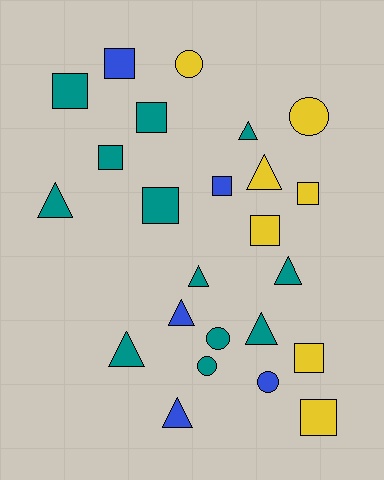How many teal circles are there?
There are 2 teal circles.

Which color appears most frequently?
Teal, with 12 objects.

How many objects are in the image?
There are 24 objects.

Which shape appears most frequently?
Square, with 10 objects.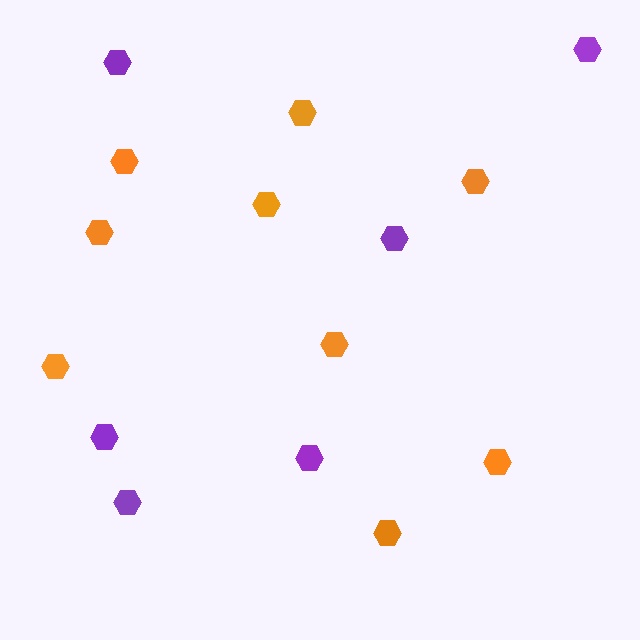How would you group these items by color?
There are 2 groups: one group of purple hexagons (6) and one group of orange hexagons (9).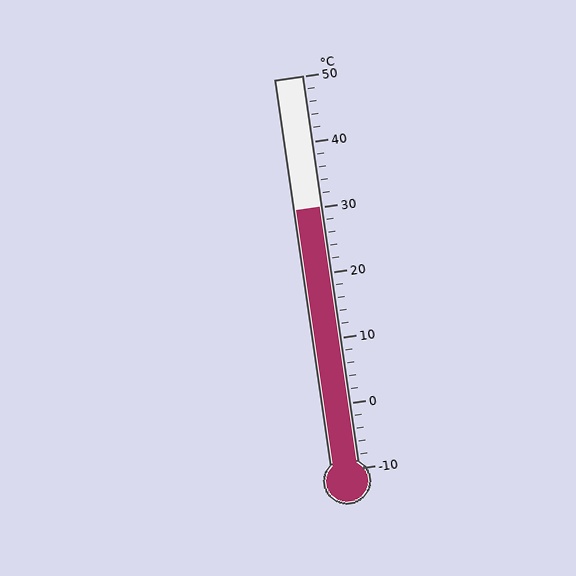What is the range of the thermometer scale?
The thermometer scale ranges from -10°C to 50°C.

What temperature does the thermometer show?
The thermometer shows approximately 30°C.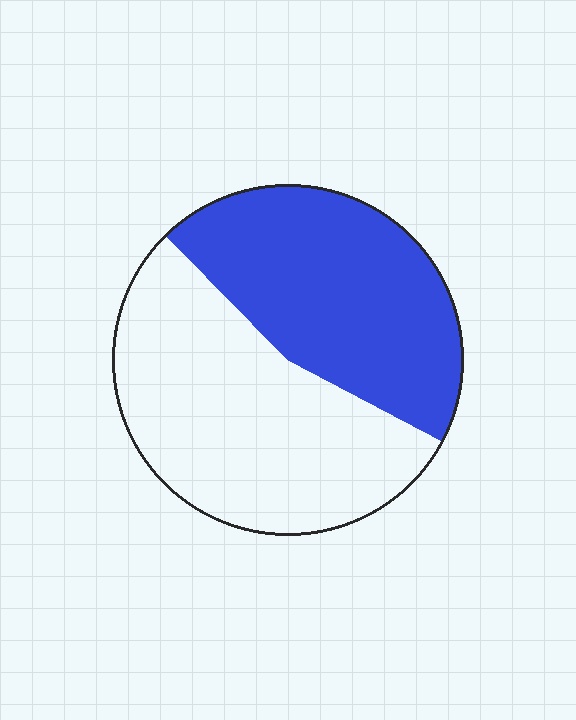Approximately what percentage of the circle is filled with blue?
Approximately 45%.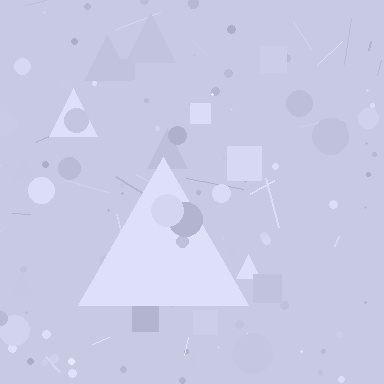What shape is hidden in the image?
A triangle is hidden in the image.